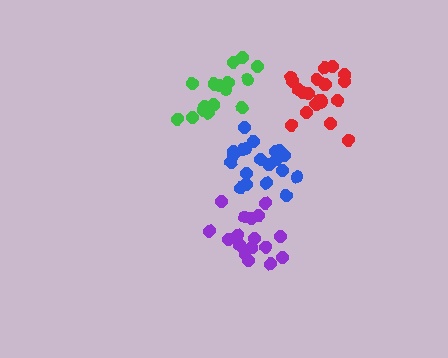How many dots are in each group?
Group 1: 19 dots, Group 2: 21 dots, Group 3: 17 dots, Group 4: 21 dots (78 total).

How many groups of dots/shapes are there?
There are 4 groups.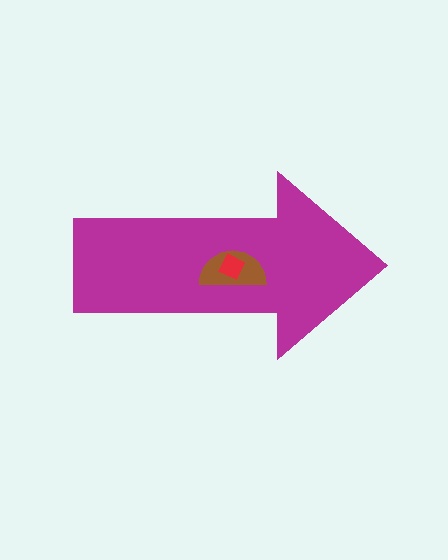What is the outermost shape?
The magenta arrow.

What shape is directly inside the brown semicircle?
The red diamond.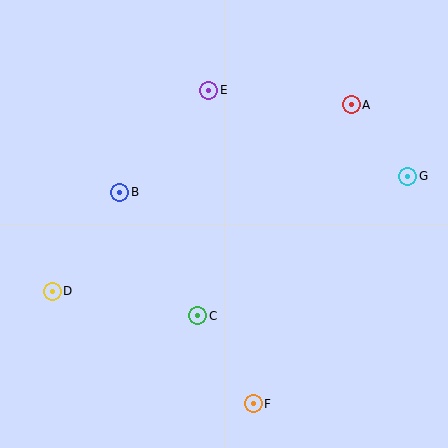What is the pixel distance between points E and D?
The distance between E and D is 255 pixels.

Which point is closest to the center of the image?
Point C at (198, 316) is closest to the center.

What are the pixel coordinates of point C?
Point C is at (198, 316).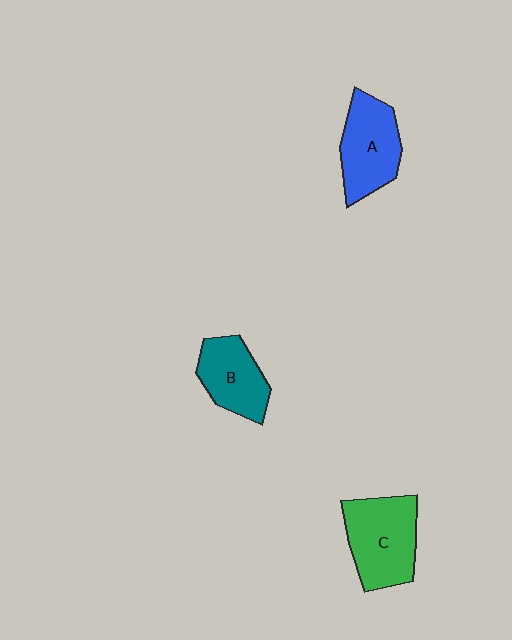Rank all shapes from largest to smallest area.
From largest to smallest: C (green), A (blue), B (teal).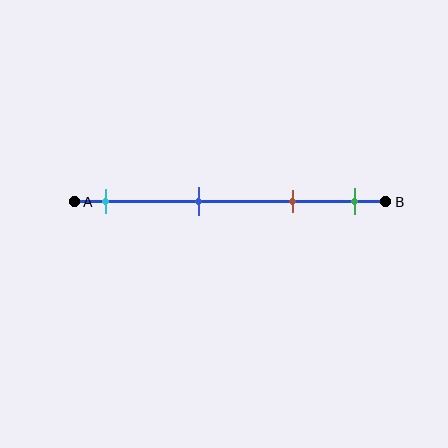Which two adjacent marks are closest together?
The brown and green marks are the closest adjacent pair.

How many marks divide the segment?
There are 4 marks dividing the segment.